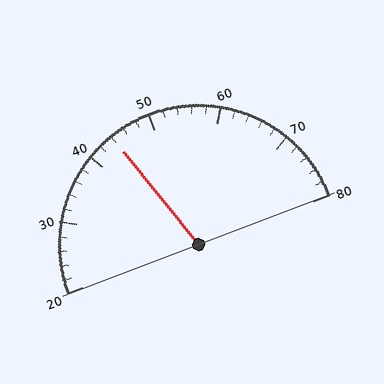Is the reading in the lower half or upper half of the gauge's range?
The reading is in the lower half of the range (20 to 80).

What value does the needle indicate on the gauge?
The needle indicates approximately 44.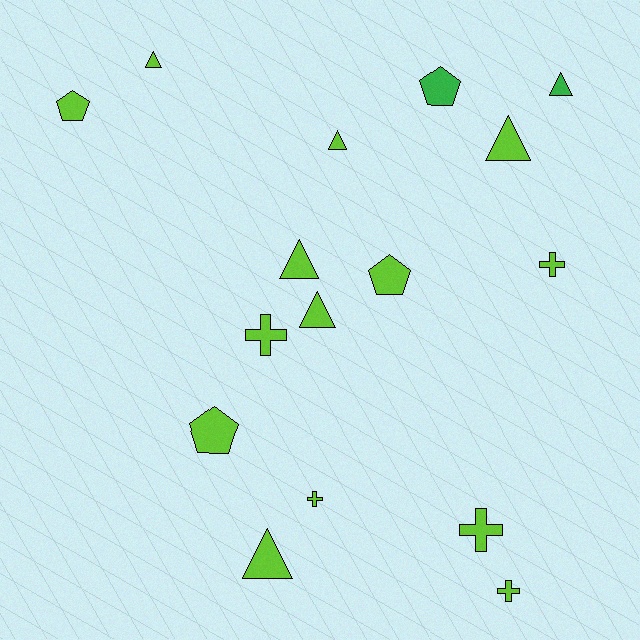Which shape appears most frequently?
Triangle, with 7 objects.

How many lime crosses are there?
There are 5 lime crosses.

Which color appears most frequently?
Lime, with 14 objects.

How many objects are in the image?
There are 16 objects.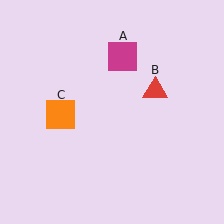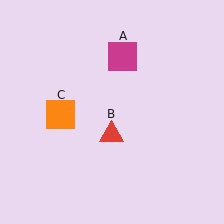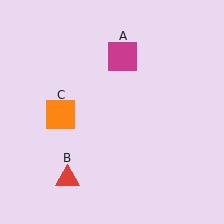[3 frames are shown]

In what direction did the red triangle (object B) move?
The red triangle (object B) moved down and to the left.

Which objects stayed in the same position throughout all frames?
Magenta square (object A) and orange square (object C) remained stationary.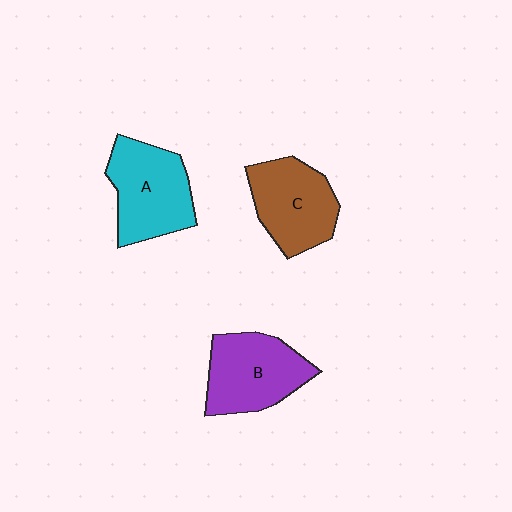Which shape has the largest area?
Shape A (cyan).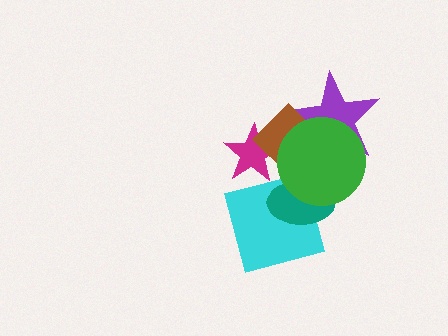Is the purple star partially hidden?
Yes, it is partially covered by another shape.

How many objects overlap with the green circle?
3 objects overlap with the green circle.